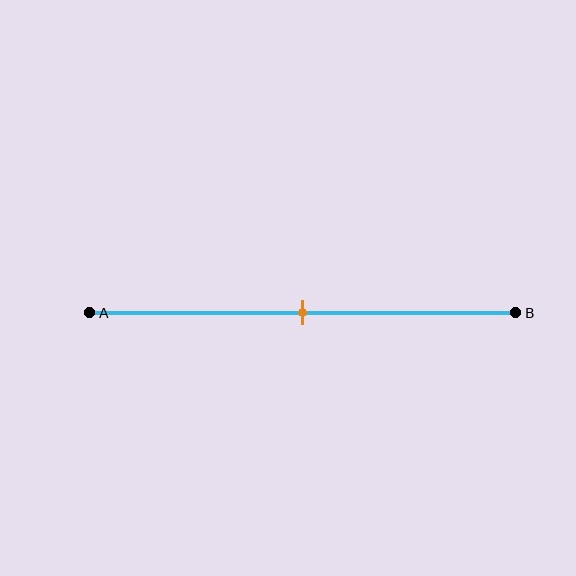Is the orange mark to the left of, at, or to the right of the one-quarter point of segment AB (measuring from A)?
The orange mark is to the right of the one-quarter point of segment AB.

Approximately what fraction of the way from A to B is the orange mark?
The orange mark is approximately 50% of the way from A to B.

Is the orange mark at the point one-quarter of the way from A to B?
No, the mark is at about 50% from A, not at the 25% one-quarter point.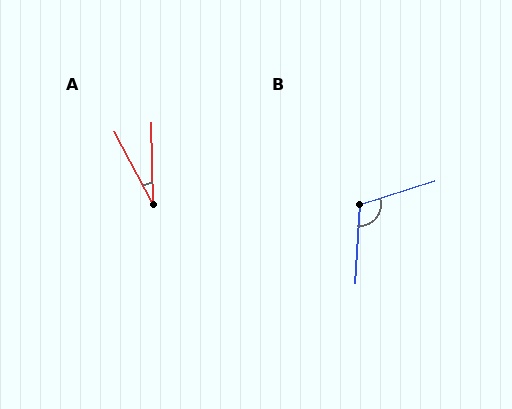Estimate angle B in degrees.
Approximately 111 degrees.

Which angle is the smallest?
A, at approximately 27 degrees.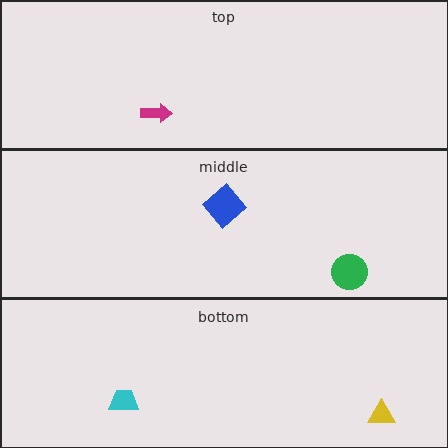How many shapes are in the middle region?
2.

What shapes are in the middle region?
The green circle, the blue diamond.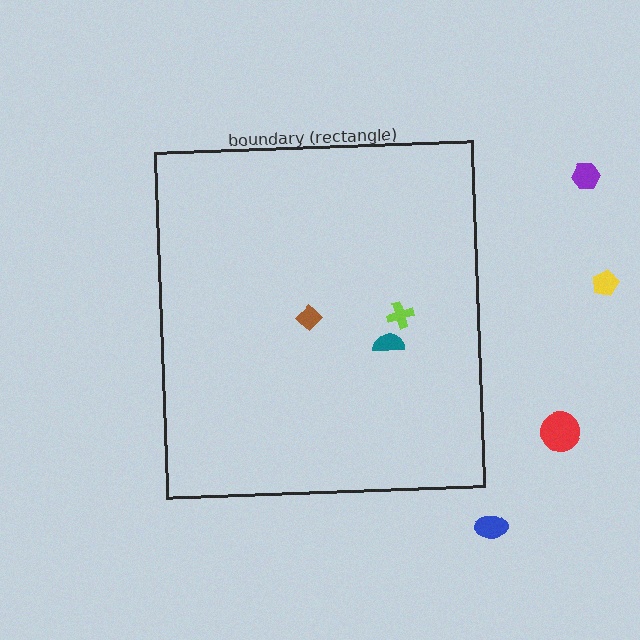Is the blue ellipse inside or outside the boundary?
Outside.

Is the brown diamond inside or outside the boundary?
Inside.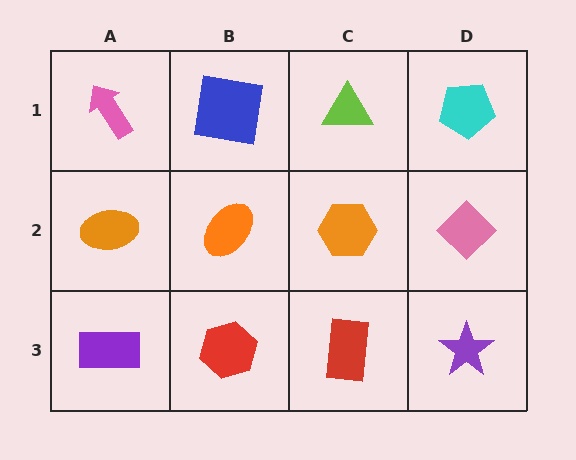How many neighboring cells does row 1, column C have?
3.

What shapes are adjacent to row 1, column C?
An orange hexagon (row 2, column C), a blue square (row 1, column B), a cyan pentagon (row 1, column D).